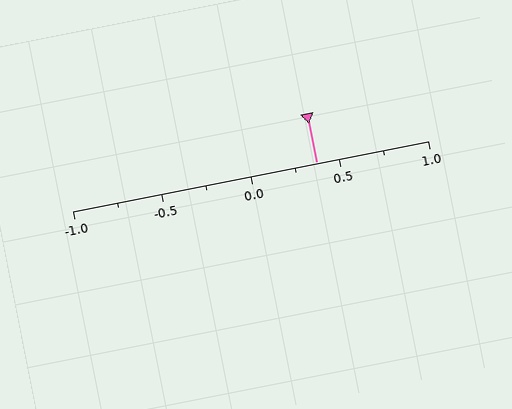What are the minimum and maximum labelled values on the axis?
The axis runs from -1.0 to 1.0.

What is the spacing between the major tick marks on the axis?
The major ticks are spaced 0.5 apart.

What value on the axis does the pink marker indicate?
The marker indicates approximately 0.38.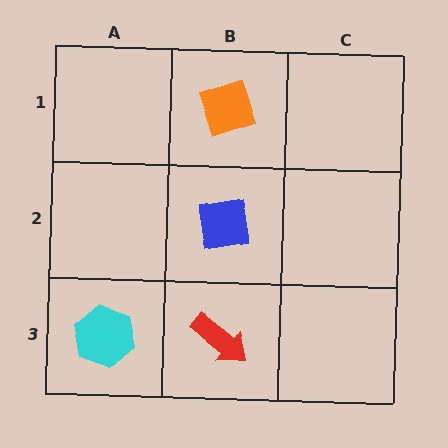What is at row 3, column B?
A red arrow.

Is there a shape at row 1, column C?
No, that cell is empty.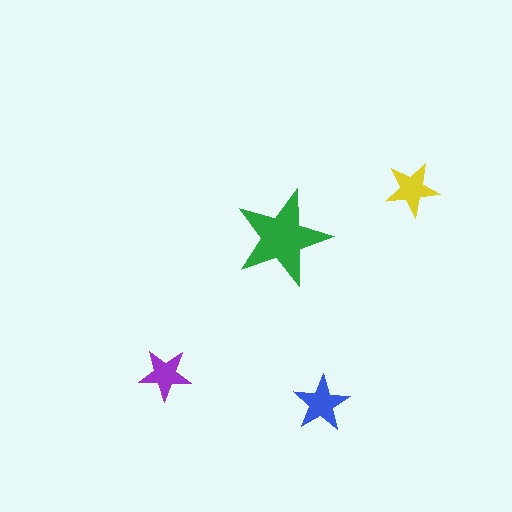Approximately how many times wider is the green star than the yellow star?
About 2 times wider.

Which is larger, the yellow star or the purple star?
The yellow one.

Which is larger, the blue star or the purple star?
The blue one.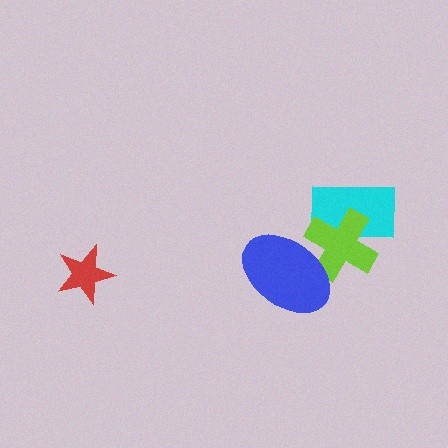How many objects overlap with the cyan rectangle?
1 object overlaps with the cyan rectangle.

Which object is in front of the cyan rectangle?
The lime cross is in front of the cyan rectangle.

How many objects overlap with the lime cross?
2 objects overlap with the lime cross.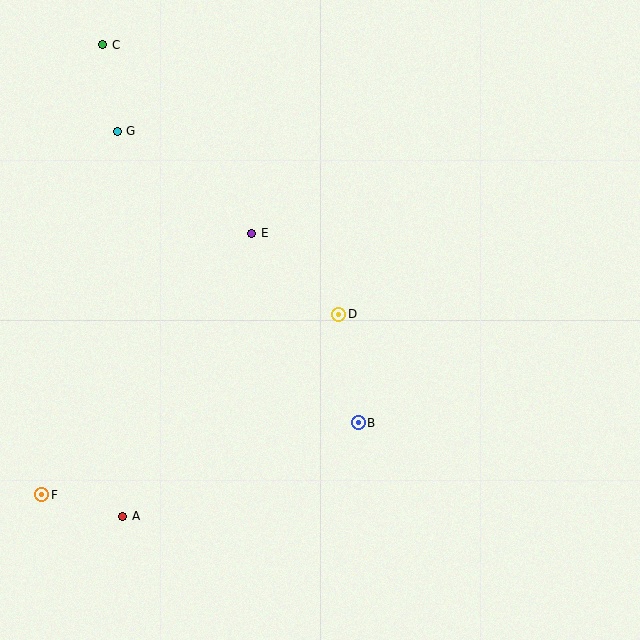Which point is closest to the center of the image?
Point D at (339, 314) is closest to the center.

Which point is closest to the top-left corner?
Point C is closest to the top-left corner.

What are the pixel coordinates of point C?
Point C is at (103, 45).